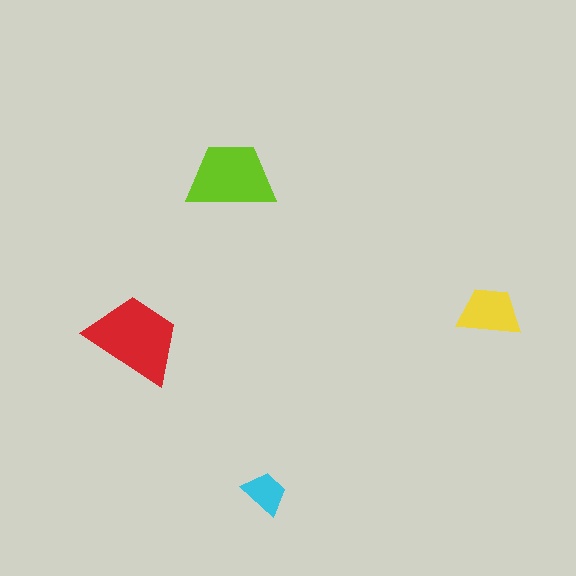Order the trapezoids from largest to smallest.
the red one, the lime one, the yellow one, the cyan one.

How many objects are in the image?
There are 4 objects in the image.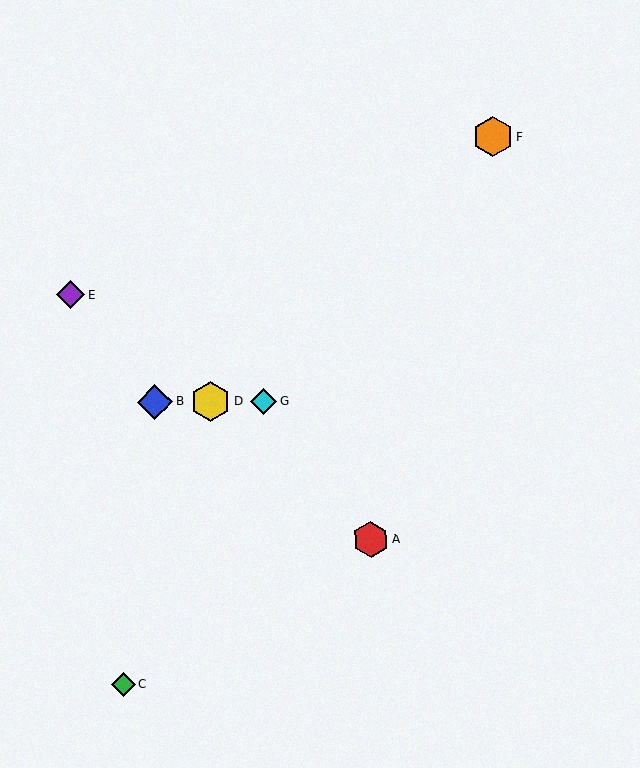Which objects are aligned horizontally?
Objects B, D, G are aligned horizontally.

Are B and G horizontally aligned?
Yes, both are at y≈402.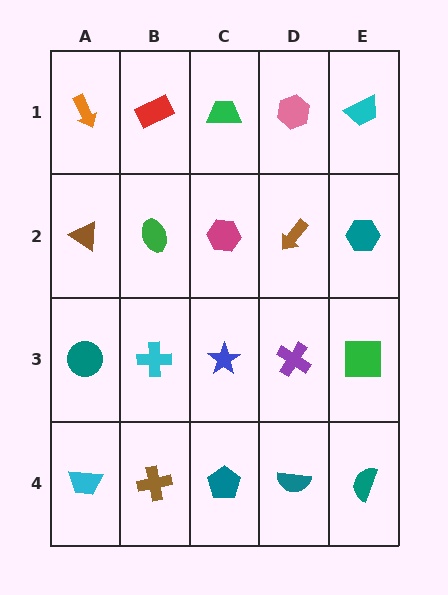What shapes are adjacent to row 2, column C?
A green trapezoid (row 1, column C), a blue star (row 3, column C), a green ellipse (row 2, column B), a brown arrow (row 2, column D).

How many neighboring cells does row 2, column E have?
3.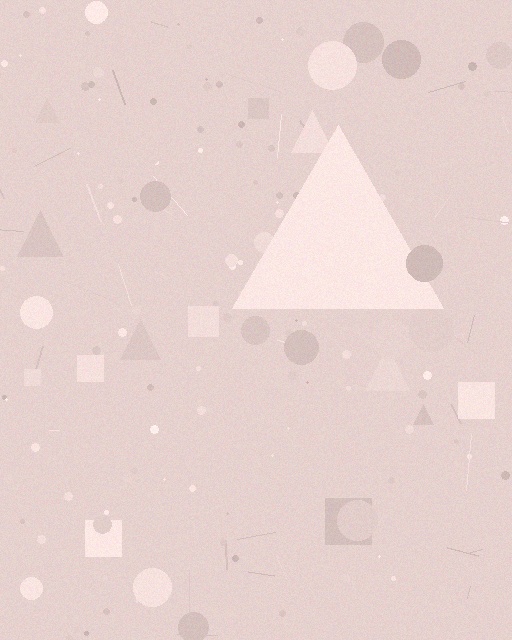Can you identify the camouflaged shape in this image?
The camouflaged shape is a triangle.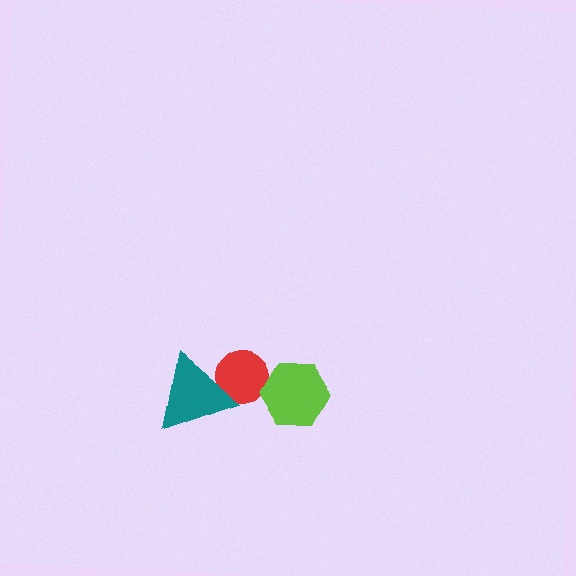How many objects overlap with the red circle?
1 object overlaps with the red circle.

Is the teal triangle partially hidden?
No, no other shape covers it.